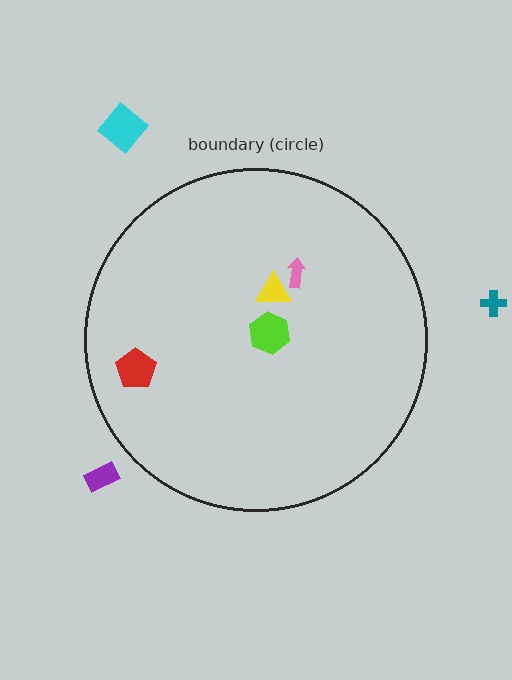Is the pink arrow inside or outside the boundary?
Inside.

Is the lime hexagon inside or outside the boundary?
Inside.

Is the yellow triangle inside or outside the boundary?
Inside.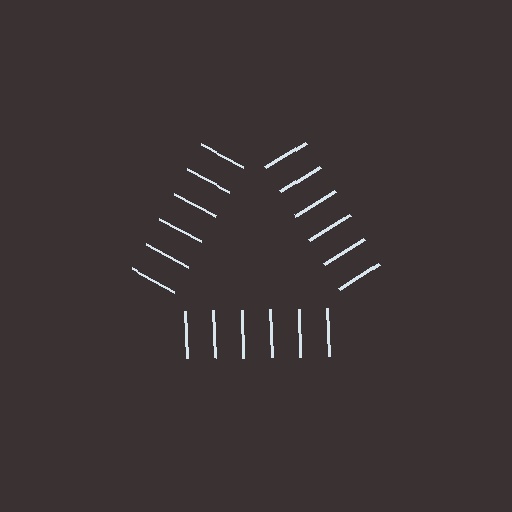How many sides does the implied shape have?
3 sides — the line-ends trace a triangle.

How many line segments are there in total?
18 — 6 along each of the 3 edges.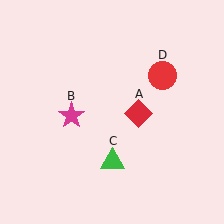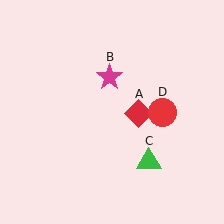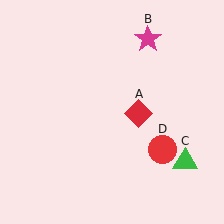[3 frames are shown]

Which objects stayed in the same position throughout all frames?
Red diamond (object A) remained stationary.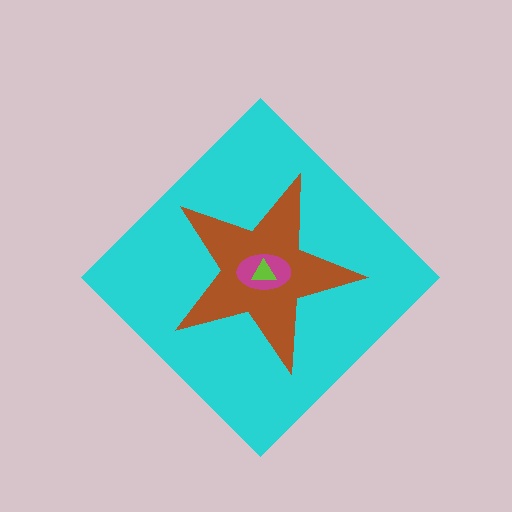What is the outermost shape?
The cyan diamond.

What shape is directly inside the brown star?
The magenta ellipse.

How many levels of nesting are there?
4.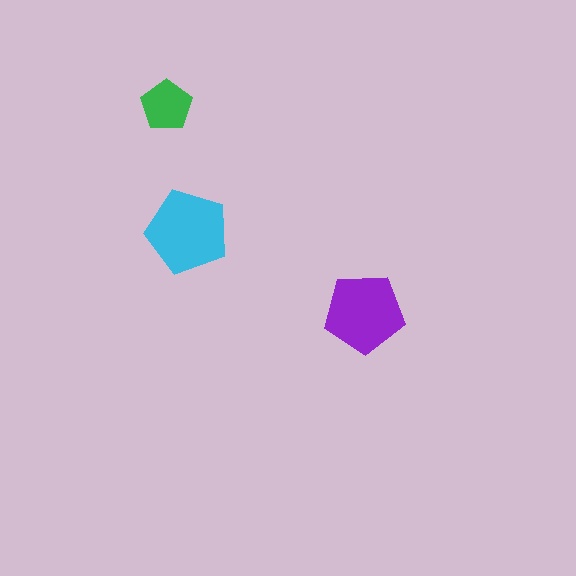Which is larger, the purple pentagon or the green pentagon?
The purple one.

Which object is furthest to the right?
The purple pentagon is rightmost.